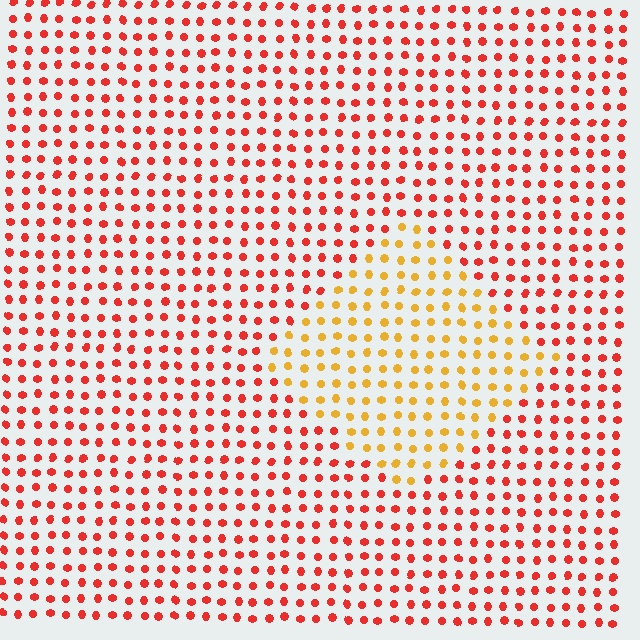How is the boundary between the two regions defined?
The boundary is defined purely by a slight shift in hue (about 41 degrees). Spacing, size, and orientation are identical on both sides.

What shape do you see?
I see a diamond.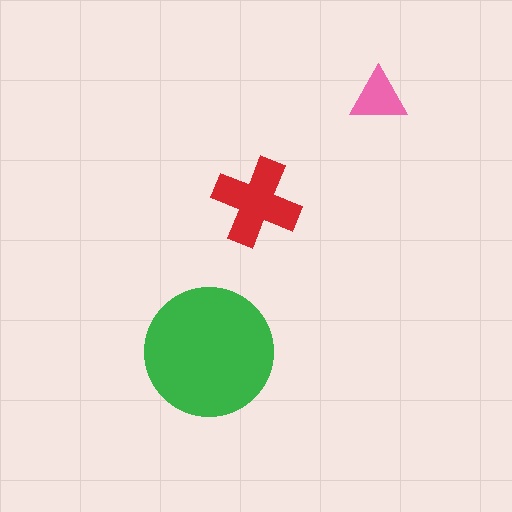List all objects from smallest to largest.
The pink triangle, the red cross, the green circle.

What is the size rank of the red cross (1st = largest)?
2nd.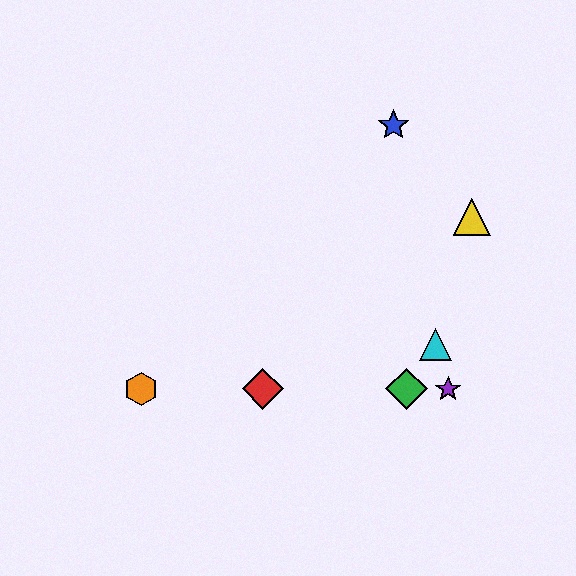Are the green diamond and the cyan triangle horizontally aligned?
No, the green diamond is at y≈389 and the cyan triangle is at y≈345.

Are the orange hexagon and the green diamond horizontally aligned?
Yes, both are at y≈389.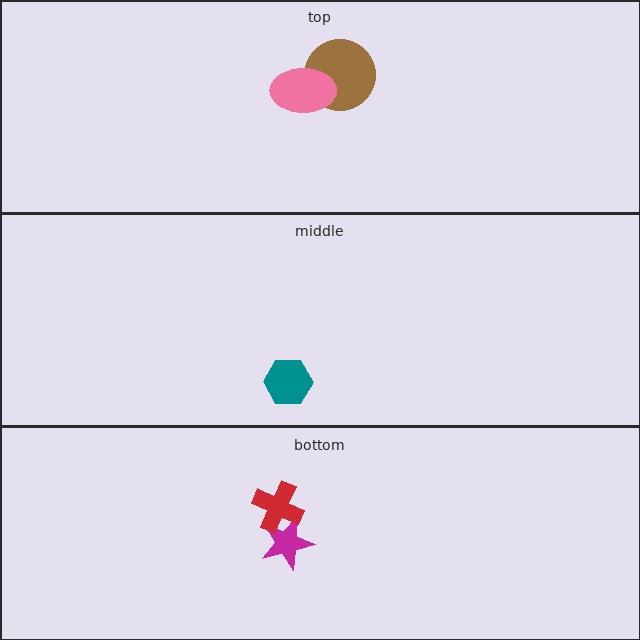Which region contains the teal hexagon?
The middle region.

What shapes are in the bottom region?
The magenta star, the red cross.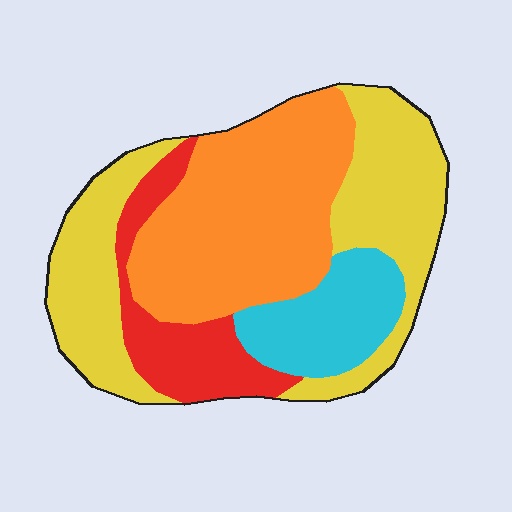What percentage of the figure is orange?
Orange takes up about three eighths (3/8) of the figure.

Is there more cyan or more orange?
Orange.